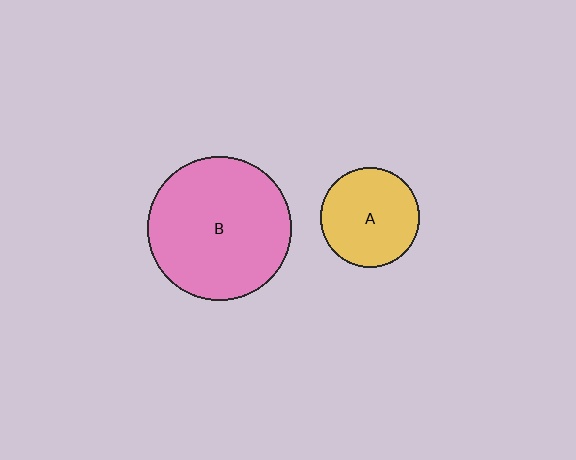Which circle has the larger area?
Circle B (pink).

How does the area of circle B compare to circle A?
Approximately 2.1 times.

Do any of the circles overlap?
No, none of the circles overlap.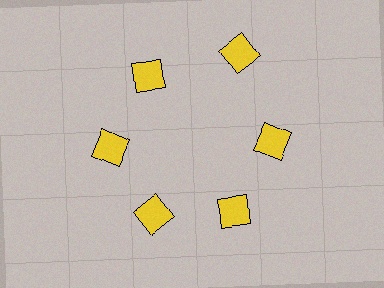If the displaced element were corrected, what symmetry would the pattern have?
It would have 6-fold rotational symmetry — the pattern would map onto itself every 60 degrees.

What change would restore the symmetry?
The symmetry would be restored by moving it inward, back onto the ring so that all 6 squares sit at equal angles and equal distance from the center.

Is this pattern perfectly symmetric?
No. The 6 yellow squares are arranged in a ring, but one element near the 1 o'clock position is pushed outward from the center, breaking the 6-fold rotational symmetry.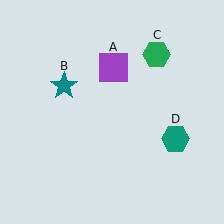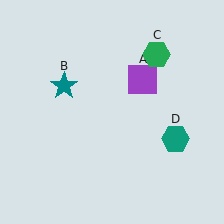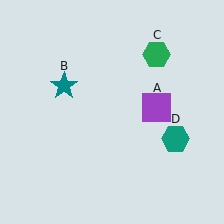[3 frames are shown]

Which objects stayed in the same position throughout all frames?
Teal star (object B) and green hexagon (object C) and teal hexagon (object D) remained stationary.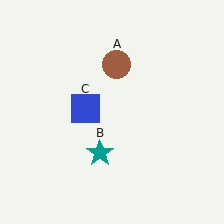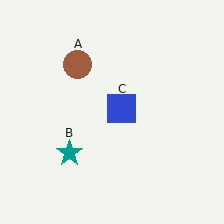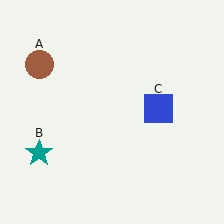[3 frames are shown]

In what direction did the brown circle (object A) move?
The brown circle (object A) moved left.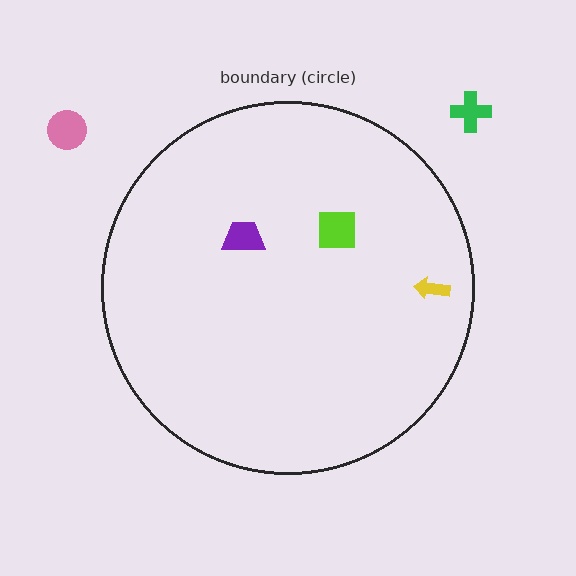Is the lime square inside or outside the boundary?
Inside.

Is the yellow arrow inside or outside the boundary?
Inside.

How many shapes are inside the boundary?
3 inside, 2 outside.